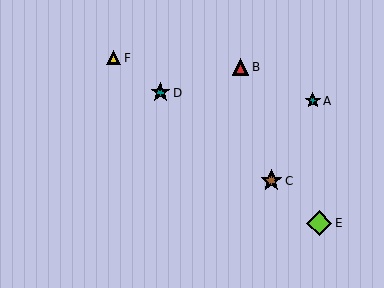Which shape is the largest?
The lime diamond (labeled E) is the largest.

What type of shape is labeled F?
Shape F is a yellow triangle.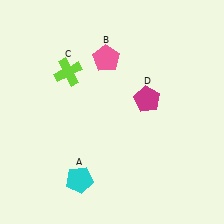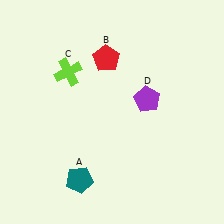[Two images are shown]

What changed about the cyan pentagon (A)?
In Image 1, A is cyan. In Image 2, it changed to teal.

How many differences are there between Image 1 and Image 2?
There are 3 differences between the two images.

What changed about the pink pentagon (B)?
In Image 1, B is pink. In Image 2, it changed to red.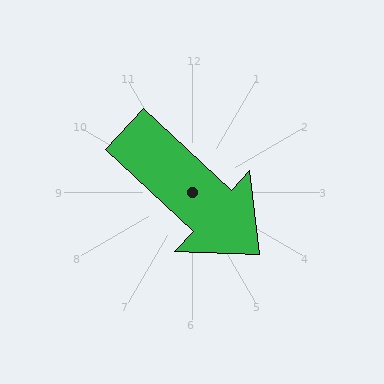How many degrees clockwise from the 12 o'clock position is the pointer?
Approximately 133 degrees.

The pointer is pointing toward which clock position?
Roughly 4 o'clock.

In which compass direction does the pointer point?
Southeast.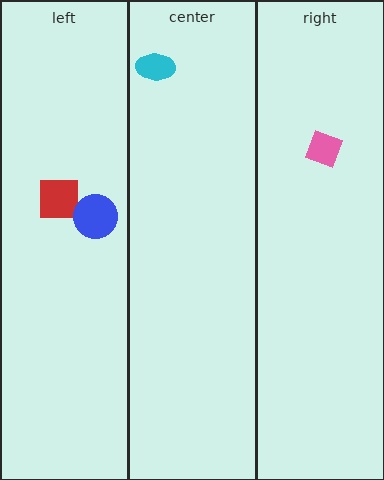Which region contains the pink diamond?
The right region.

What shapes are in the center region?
The cyan ellipse.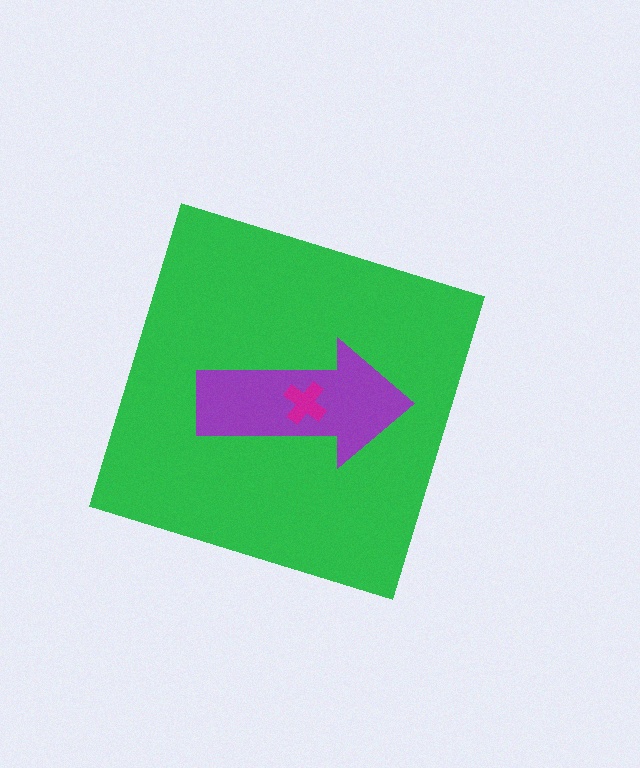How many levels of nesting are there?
3.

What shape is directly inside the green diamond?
The purple arrow.